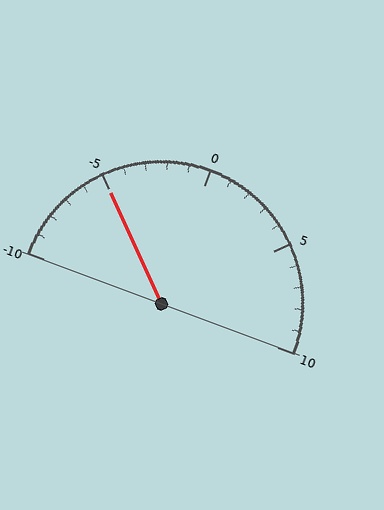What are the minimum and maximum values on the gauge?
The gauge ranges from -10 to 10.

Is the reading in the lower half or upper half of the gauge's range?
The reading is in the lower half of the range (-10 to 10).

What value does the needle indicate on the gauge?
The needle indicates approximately -5.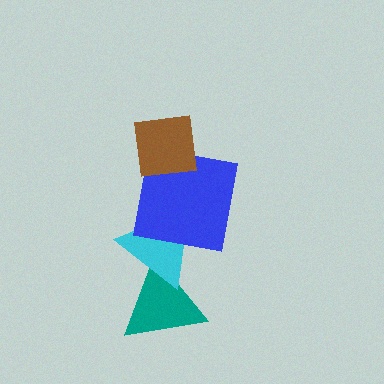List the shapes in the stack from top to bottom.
From top to bottom: the brown square, the blue square, the cyan triangle, the teal triangle.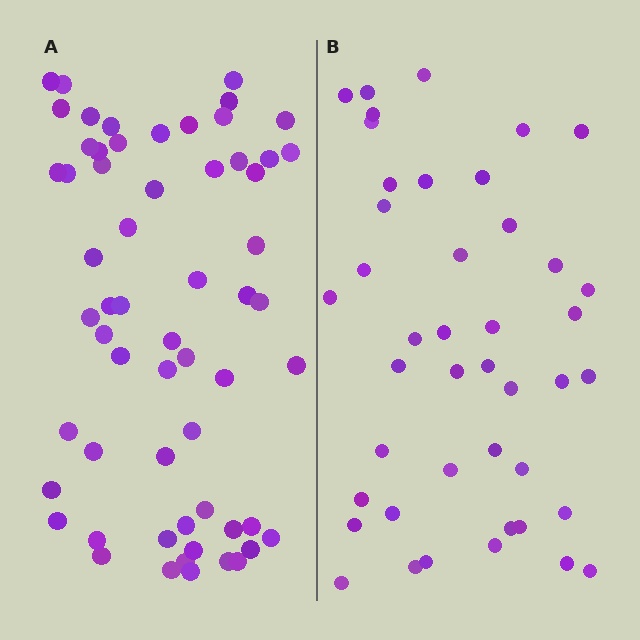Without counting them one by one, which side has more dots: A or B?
Region A (the left region) has more dots.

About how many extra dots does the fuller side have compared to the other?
Region A has approximately 15 more dots than region B.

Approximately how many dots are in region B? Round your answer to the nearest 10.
About 40 dots. (The exact count is 43, which rounds to 40.)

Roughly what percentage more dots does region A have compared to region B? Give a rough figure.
About 40% more.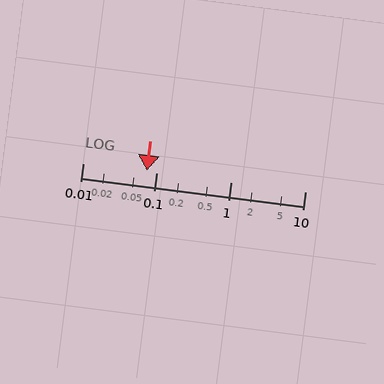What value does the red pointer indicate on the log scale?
The pointer indicates approximately 0.073.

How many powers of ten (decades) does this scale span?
The scale spans 3 decades, from 0.01 to 10.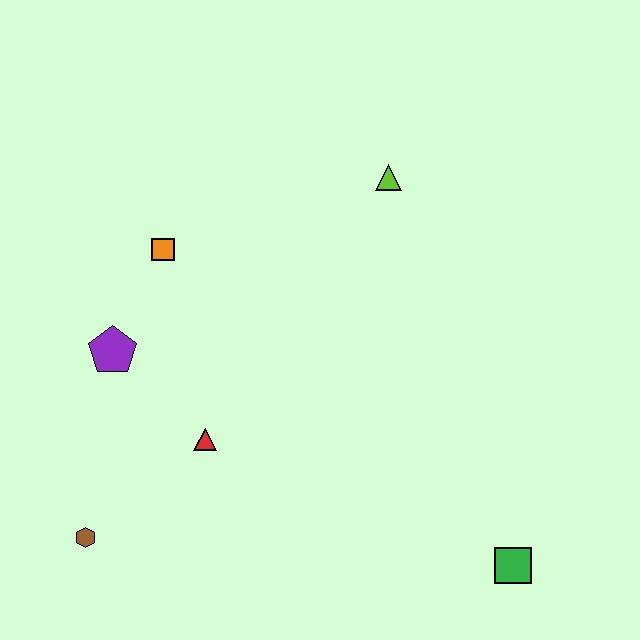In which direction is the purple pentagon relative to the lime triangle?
The purple pentagon is to the left of the lime triangle.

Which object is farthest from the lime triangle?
The brown hexagon is farthest from the lime triangle.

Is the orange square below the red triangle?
No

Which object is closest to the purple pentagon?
The orange square is closest to the purple pentagon.